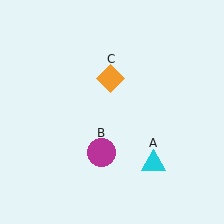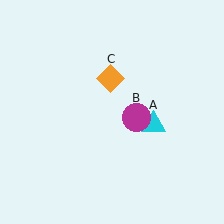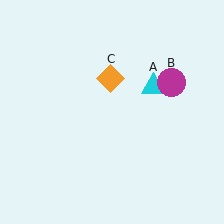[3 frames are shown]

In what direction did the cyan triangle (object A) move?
The cyan triangle (object A) moved up.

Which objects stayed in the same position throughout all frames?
Orange diamond (object C) remained stationary.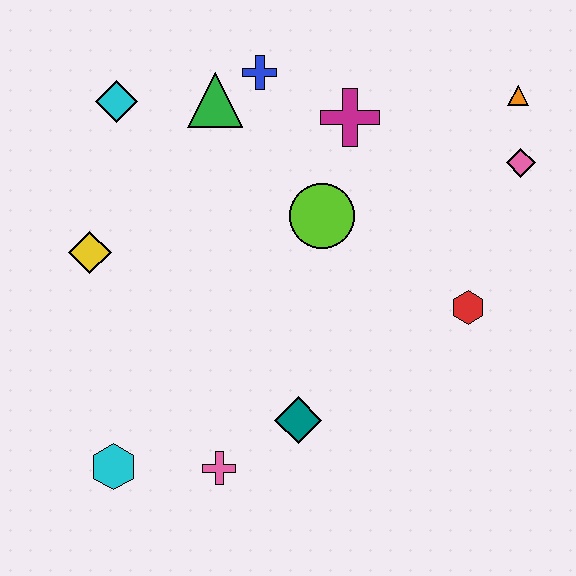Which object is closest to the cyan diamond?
The green triangle is closest to the cyan diamond.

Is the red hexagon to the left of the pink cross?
No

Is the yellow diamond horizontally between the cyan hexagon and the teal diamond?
No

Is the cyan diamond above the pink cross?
Yes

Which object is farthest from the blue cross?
The cyan hexagon is farthest from the blue cross.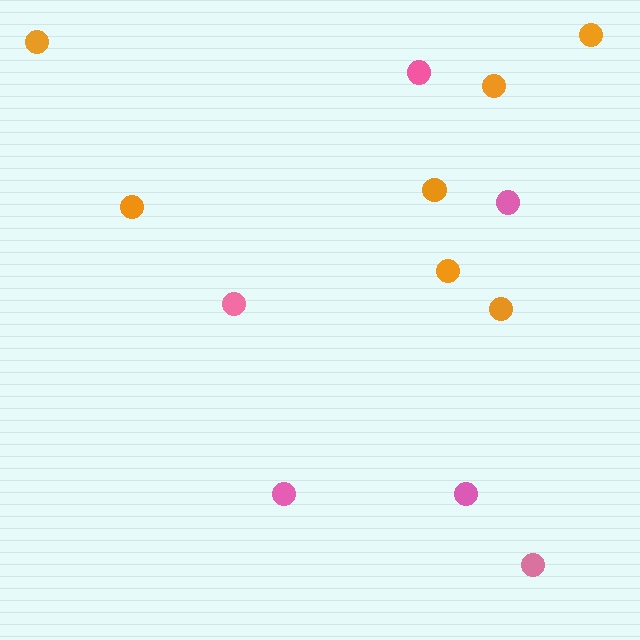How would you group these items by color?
There are 2 groups: one group of pink circles (6) and one group of orange circles (7).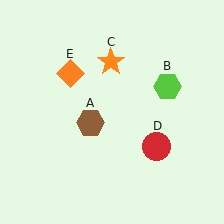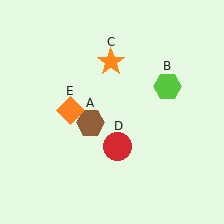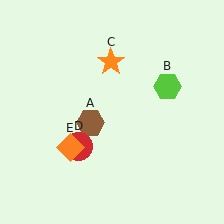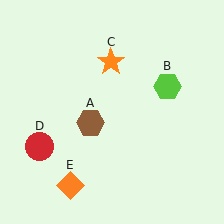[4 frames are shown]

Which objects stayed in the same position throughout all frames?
Brown hexagon (object A) and lime hexagon (object B) and orange star (object C) remained stationary.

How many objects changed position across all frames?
2 objects changed position: red circle (object D), orange diamond (object E).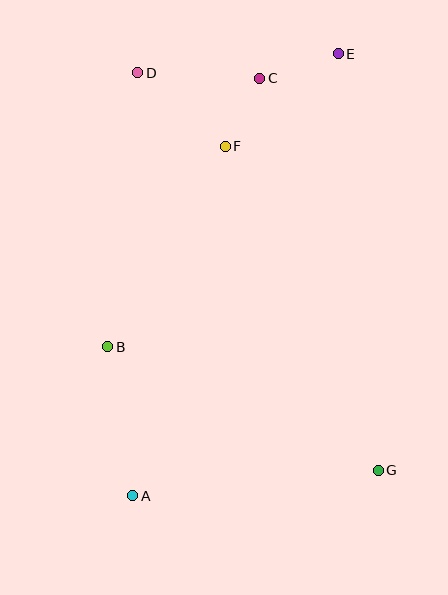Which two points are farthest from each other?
Points A and E are farthest from each other.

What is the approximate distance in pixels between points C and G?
The distance between C and G is approximately 409 pixels.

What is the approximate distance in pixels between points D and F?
The distance between D and F is approximately 114 pixels.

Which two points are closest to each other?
Points C and F are closest to each other.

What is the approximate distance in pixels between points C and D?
The distance between C and D is approximately 122 pixels.